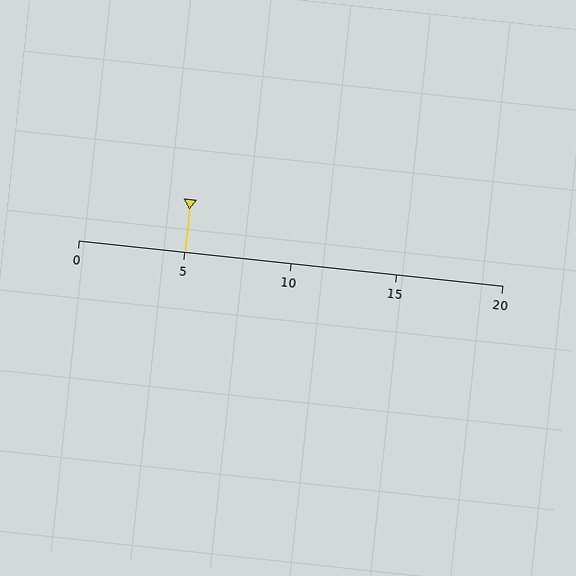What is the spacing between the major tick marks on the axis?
The major ticks are spaced 5 apart.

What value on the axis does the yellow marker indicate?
The marker indicates approximately 5.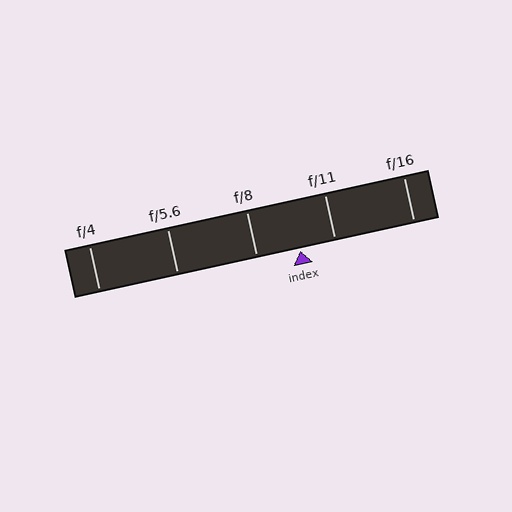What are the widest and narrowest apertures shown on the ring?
The widest aperture shown is f/4 and the narrowest is f/16.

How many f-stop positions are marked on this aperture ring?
There are 5 f-stop positions marked.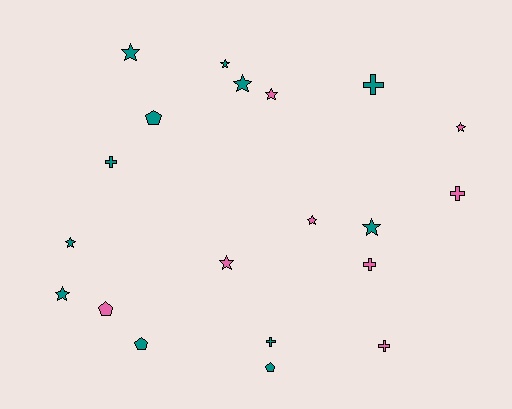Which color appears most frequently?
Teal, with 12 objects.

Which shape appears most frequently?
Star, with 10 objects.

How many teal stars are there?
There are 6 teal stars.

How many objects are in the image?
There are 20 objects.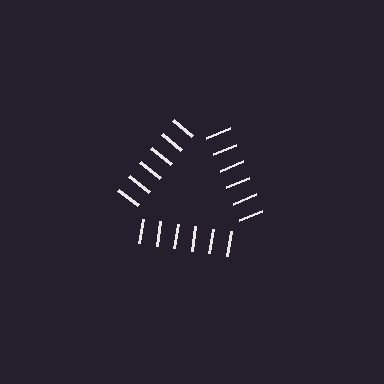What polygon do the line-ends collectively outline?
An illusory triangle — the line segments terminate on its edges but no continuous stroke is drawn.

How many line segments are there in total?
18 — 6 along each of the 3 edges.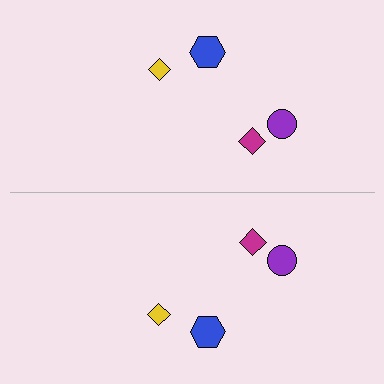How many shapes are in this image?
There are 8 shapes in this image.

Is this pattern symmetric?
Yes, this pattern has bilateral (reflection) symmetry.